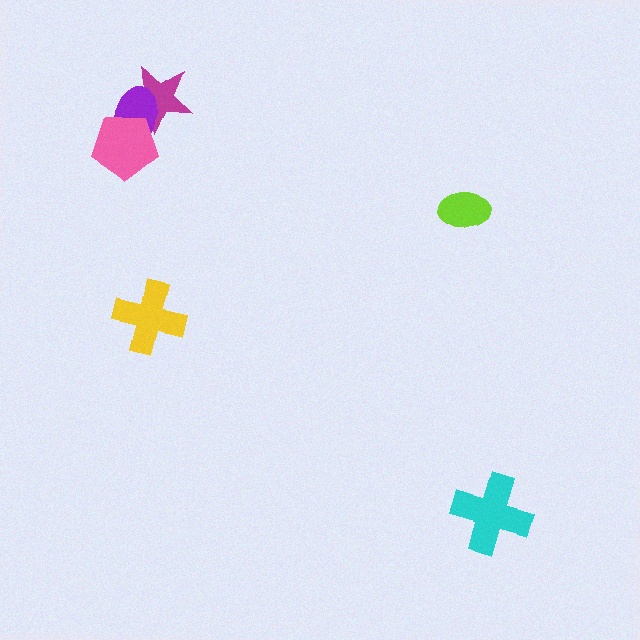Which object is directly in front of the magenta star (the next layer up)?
The purple ellipse is directly in front of the magenta star.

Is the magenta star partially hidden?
Yes, it is partially covered by another shape.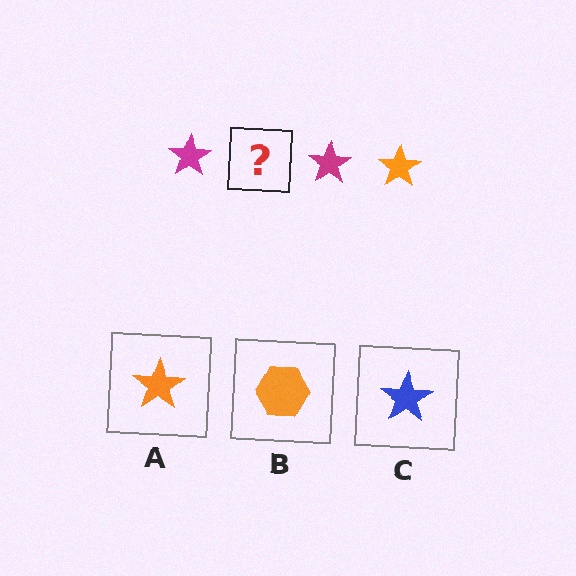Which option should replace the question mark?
Option A.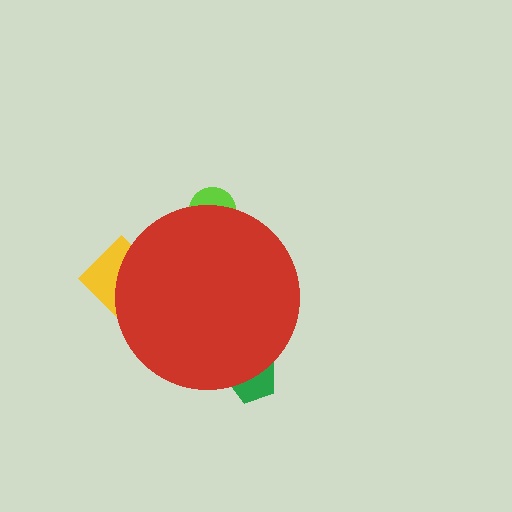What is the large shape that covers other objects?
A red circle.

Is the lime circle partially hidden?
Yes, the lime circle is partially hidden behind the red circle.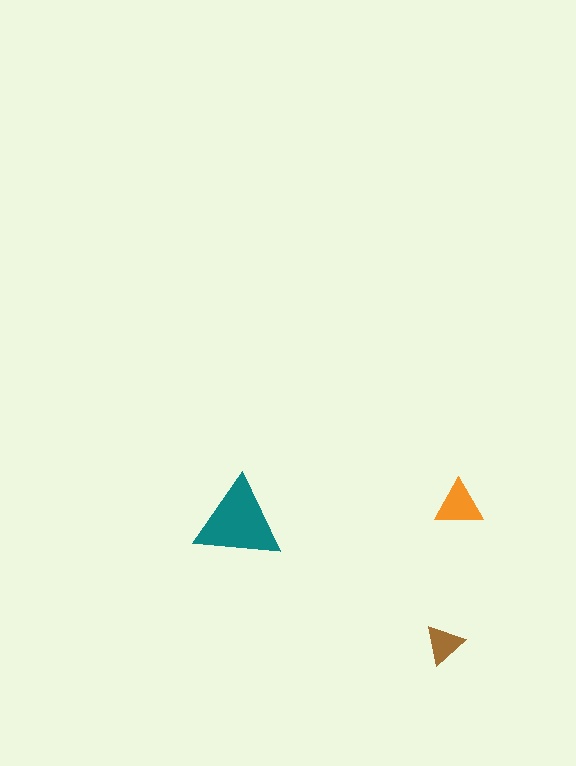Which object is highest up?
The orange triangle is topmost.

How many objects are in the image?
There are 3 objects in the image.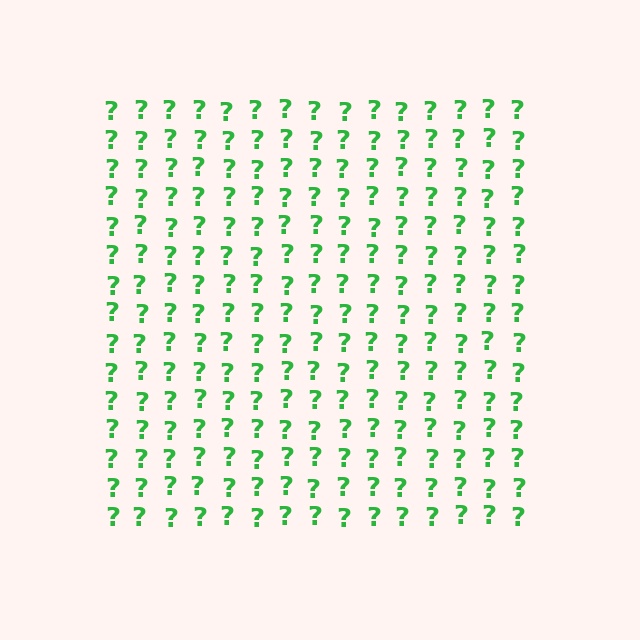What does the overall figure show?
The overall figure shows a square.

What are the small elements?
The small elements are question marks.